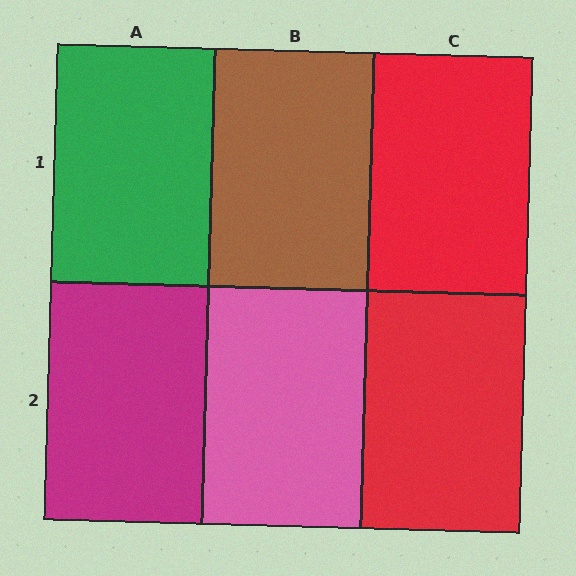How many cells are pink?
1 cell is pink.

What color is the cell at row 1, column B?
Brown.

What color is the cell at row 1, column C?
Red.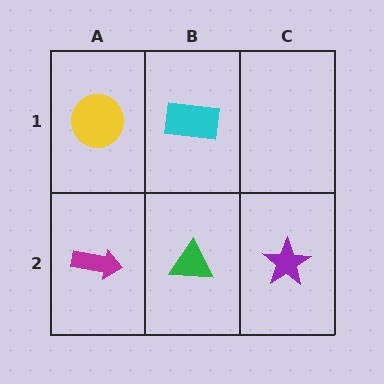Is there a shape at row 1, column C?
No, that cell is empty.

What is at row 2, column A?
A magenta arrow.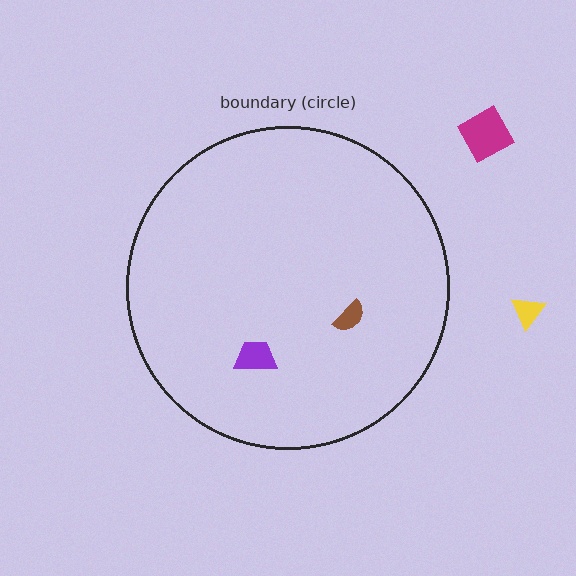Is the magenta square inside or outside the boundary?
Outside.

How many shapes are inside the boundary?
2 inside, 2 outside.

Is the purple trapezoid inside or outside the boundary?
Inside.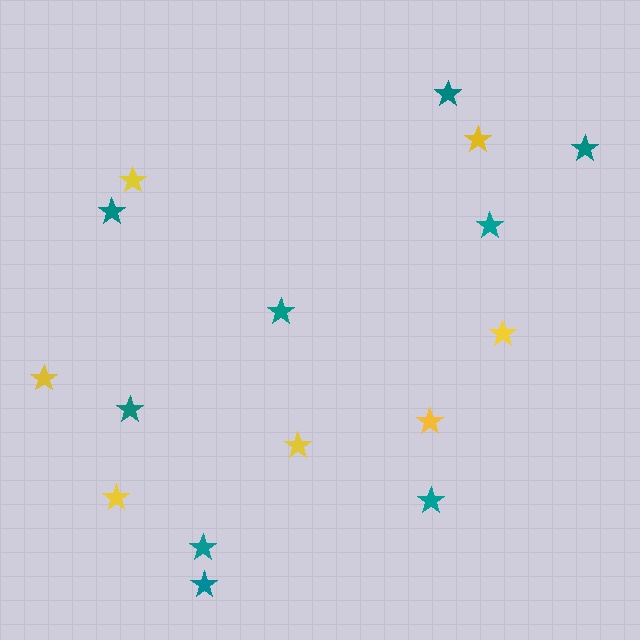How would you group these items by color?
There are 2 groups: one group of yellow stars (7) and one group of teal stars (9).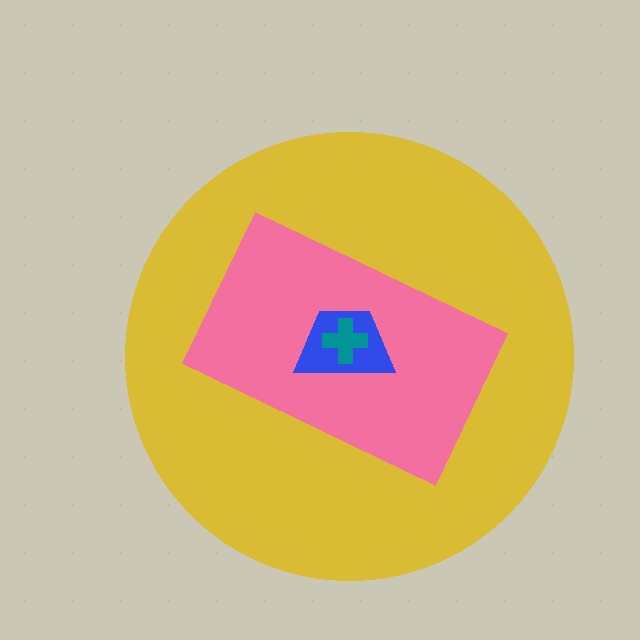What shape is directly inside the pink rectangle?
The blue trapezoid.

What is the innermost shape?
The teal cross.